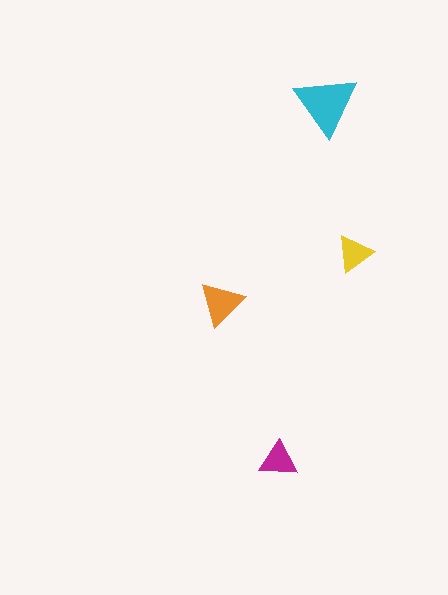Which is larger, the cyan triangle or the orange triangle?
The cyan one.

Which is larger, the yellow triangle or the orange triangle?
The orange one.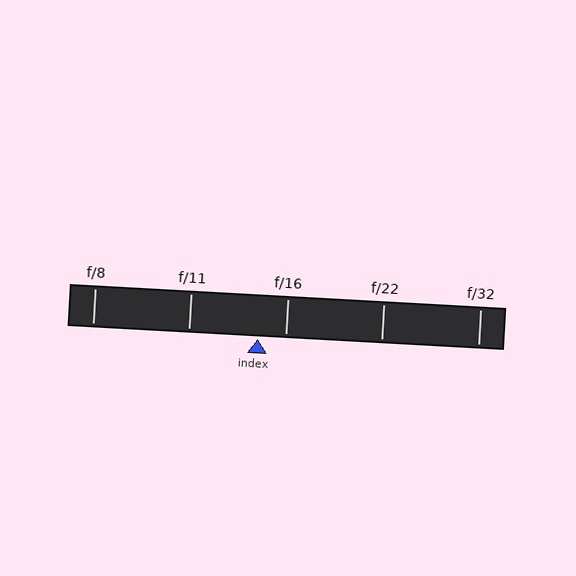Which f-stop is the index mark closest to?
The index mark is closest to f/16.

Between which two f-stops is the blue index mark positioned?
The index mark is between f/11 and f/16.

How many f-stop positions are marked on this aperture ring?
There are 5 f-stop positions marked.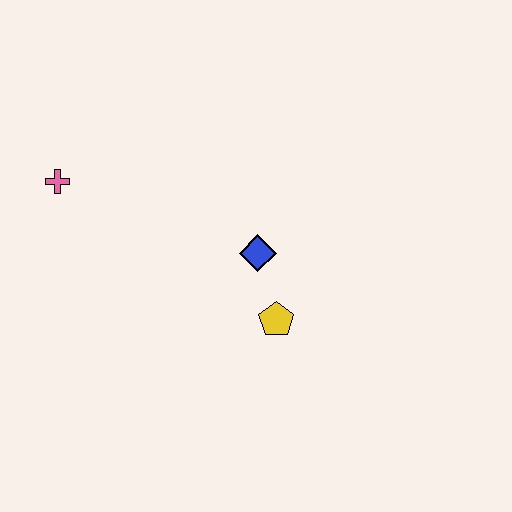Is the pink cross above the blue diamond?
Yes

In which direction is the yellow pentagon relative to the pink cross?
The yellow pentagon is to the right of the pink cross.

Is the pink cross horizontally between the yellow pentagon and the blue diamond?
No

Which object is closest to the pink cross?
The blue diamond is closest to the pink cross.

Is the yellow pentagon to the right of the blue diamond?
Yes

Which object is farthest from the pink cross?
The yellow pentagon is farthest from the pink cross.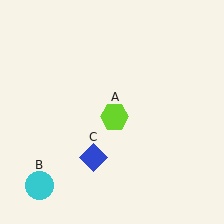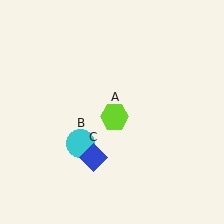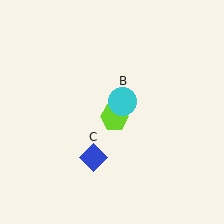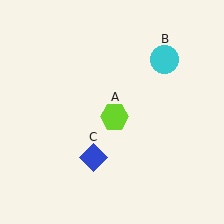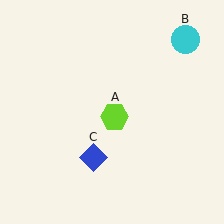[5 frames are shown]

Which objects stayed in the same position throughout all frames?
Lime hexagon (object A) and blue diamond (object C) remained stationary.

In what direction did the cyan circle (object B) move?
The cyan circle (object B) moved up and to the right.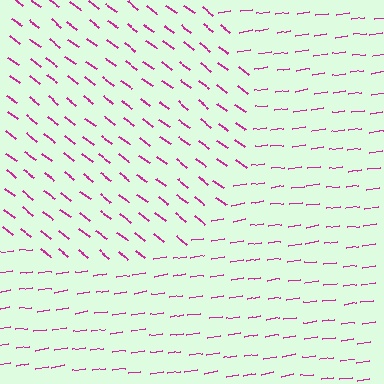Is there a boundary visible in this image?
Yes, there is a texture boundary formed by a change in line orientation.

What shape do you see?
I see a circle.